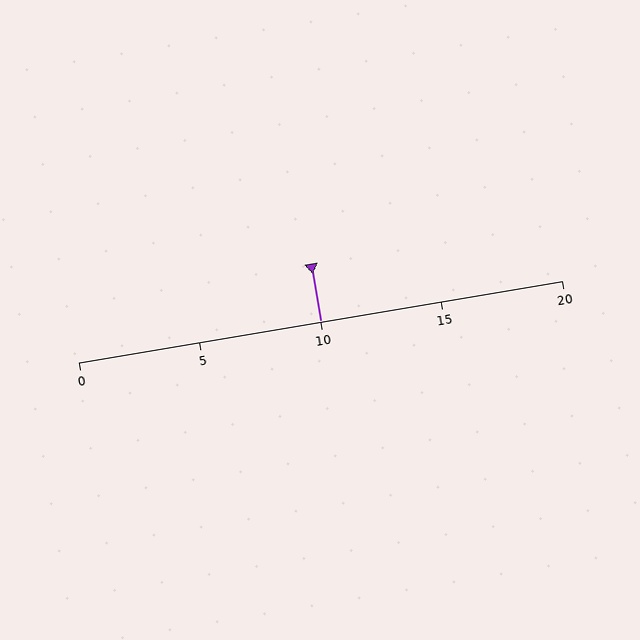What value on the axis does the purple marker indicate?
The marker indicates approximately 10.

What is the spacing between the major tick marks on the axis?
The major ticks are spaced 5 apart.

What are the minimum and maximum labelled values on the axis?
The axis runs from 0 to 20.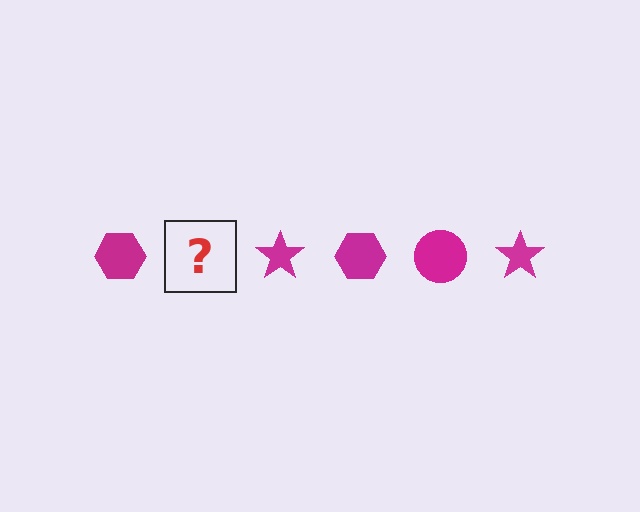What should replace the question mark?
The question mark should be replaced with a magenta circle.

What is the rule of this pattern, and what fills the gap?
The rule is that the pattern cycles through hexagon, circle, star shapes in magenta. The gap should be filled with a magenta circle.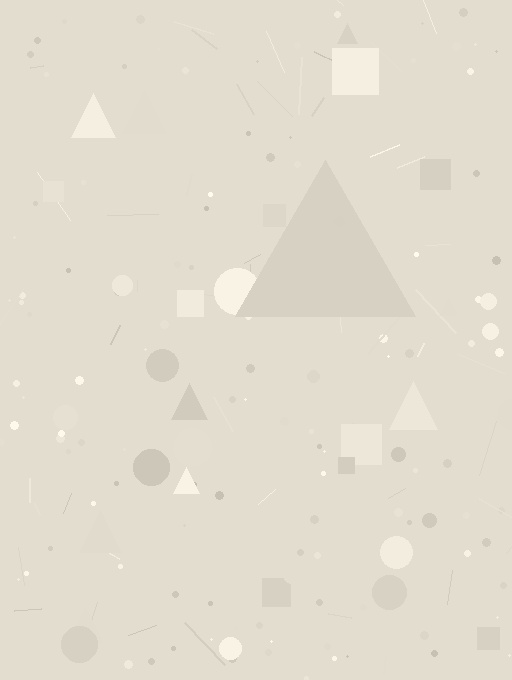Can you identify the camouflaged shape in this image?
The camouflaged shape is a triangle.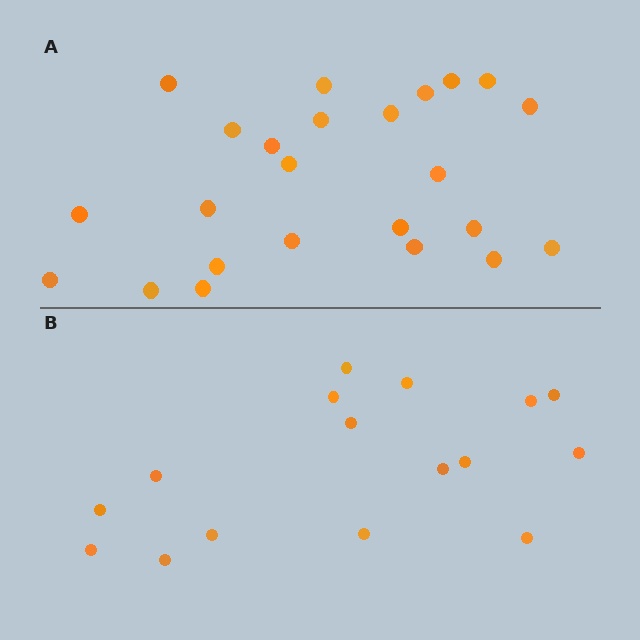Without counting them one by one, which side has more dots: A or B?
Region A (the top region) has more dots.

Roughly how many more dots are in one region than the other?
Region A has roughly 8 or so more dots than region B.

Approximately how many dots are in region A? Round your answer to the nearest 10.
About 20 dots. (The exact count is 24, which rounds to 20.)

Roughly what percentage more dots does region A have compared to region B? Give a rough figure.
About 50% more.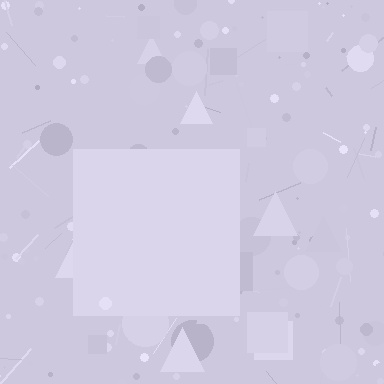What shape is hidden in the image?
A square is hidden in the image.